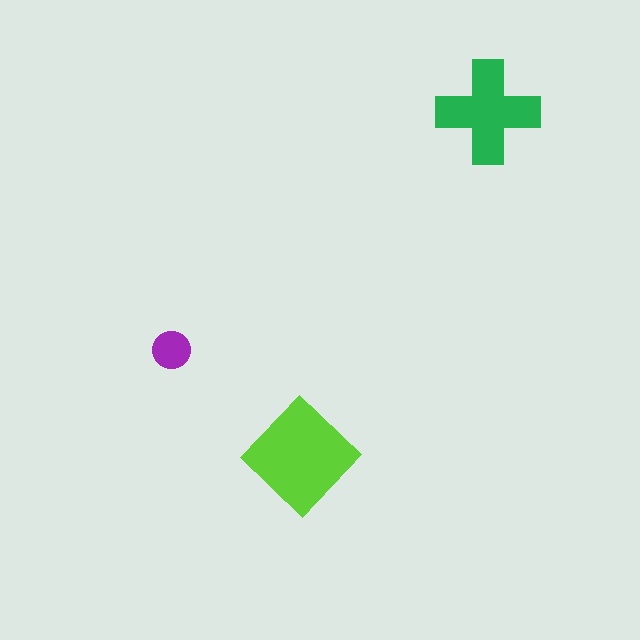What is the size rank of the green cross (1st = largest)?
2nd.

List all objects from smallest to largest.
The purple circle, the green cross, the lime diamond.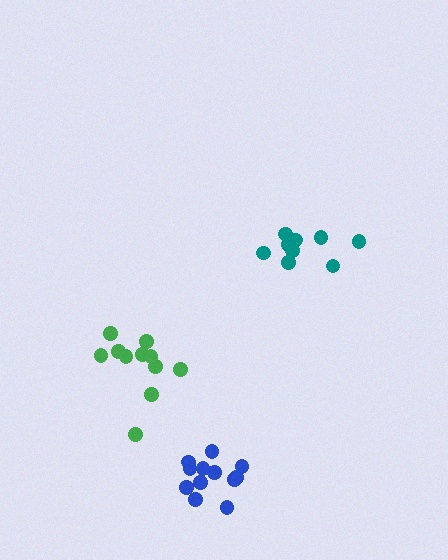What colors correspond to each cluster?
The clusters are colored: teal, blue, green.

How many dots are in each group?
Group 1: 9 dots, Group 2: 12 dots, Group 3: 11 dots (32 total).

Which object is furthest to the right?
The teal cluster is rightmost.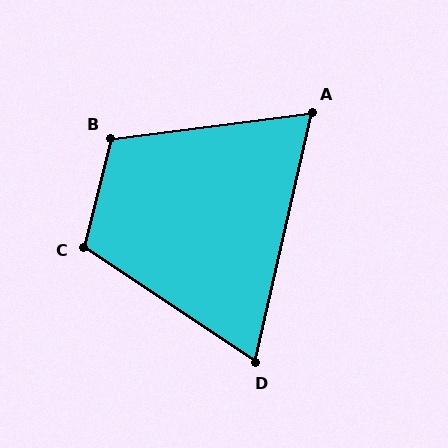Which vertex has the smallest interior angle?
D, at approximately 69 degrees.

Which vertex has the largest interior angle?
B, at approximately 111 degrees.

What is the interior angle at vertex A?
Approximately 70 degrees (acute).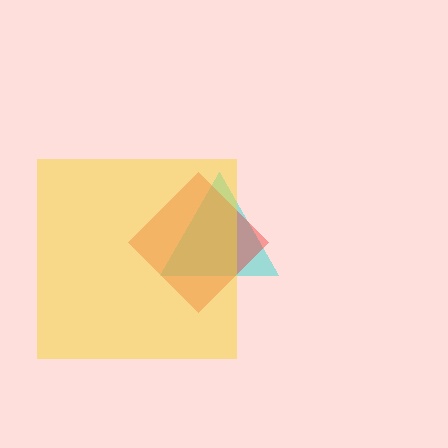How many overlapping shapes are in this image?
There are 3 overlapping shapes in the image.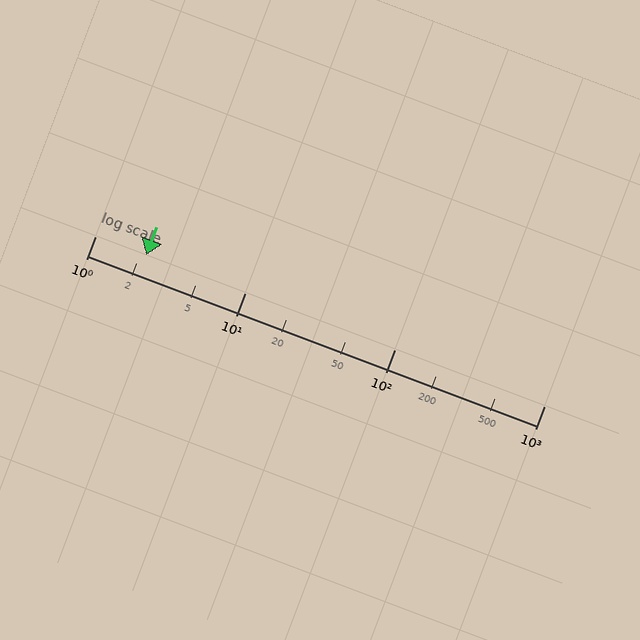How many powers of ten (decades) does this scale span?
The scale spans 3 decades, from 1 to 1000.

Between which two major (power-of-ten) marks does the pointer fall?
The pointer is between 1 and 10.